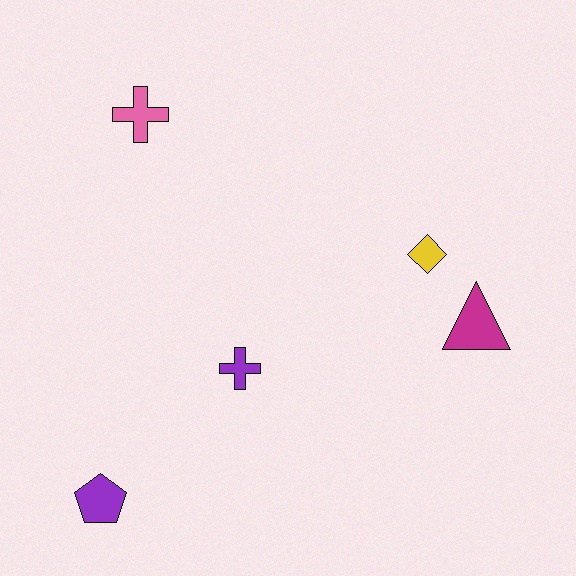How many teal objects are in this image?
There are no teal objects.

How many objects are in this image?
There are 5 objects.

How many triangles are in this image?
There is 1 triangle.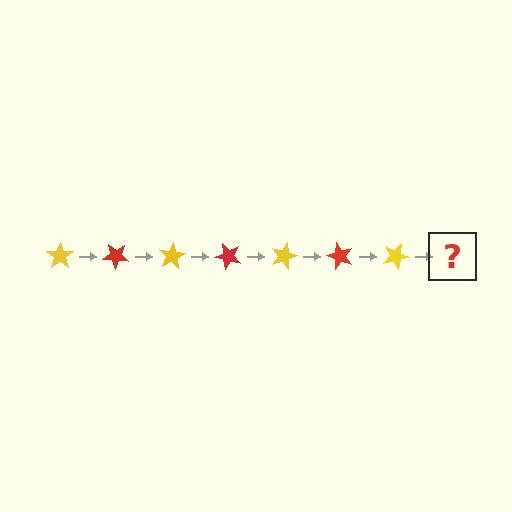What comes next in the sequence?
The next element should be a red star, rotated 280 degrees from the start.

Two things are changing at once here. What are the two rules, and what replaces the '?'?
The two rules are that it rotates 40 degrees each step and the color cycles through yellow and red. The '?' should be a red star, rotated 280 degrees from the start.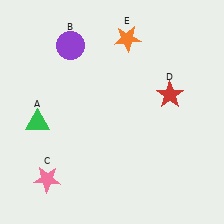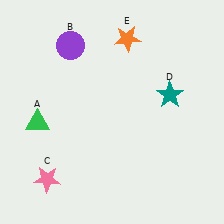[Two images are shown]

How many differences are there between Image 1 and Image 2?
There is 1 difference between the two images.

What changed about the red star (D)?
In Image 1, D is red. In Image 2, it changed to teal.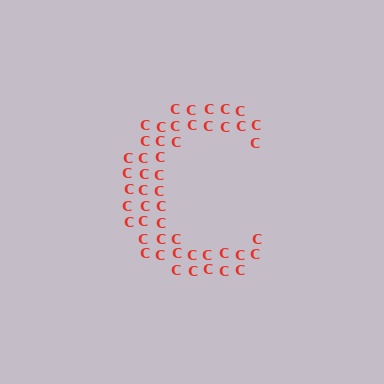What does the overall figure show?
The overall figure shows the letter C.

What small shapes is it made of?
It is made of small letter C's.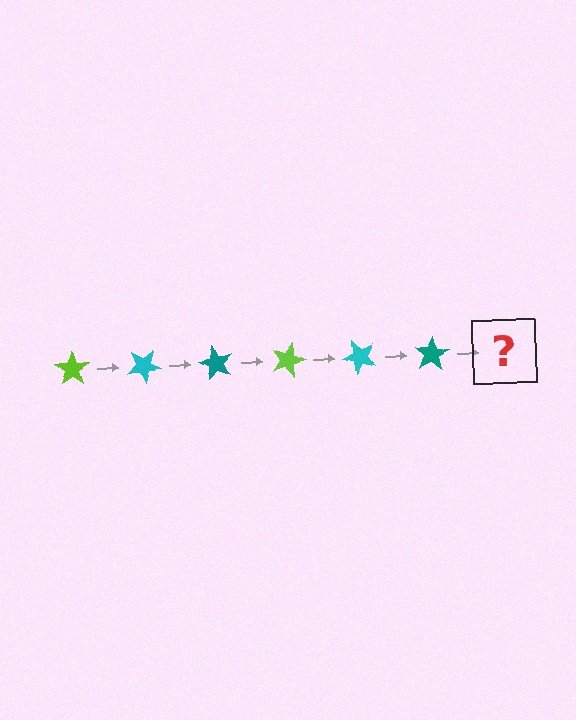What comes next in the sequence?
The next element should be a lime star, rotated 180 degrees from the start.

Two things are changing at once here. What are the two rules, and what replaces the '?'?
The two rules are that it rotates 30 degrees each step and the color cycles through lime, cyan, and teal. The '?' should be a lime star, rotated 180 degrees from the start.